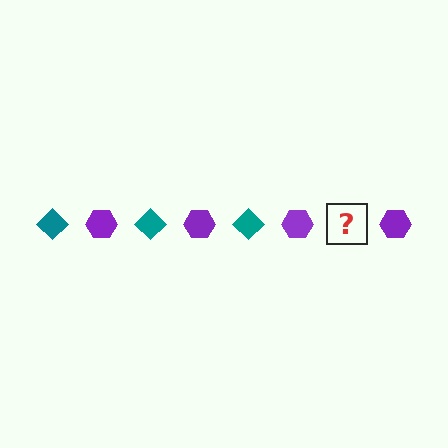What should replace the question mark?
The question mark should be replaced with a teal diamond.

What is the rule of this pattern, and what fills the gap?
The rule is that the pattern alternates between teal diamond and purple hexagon. The gap should be filled with a teal diamond.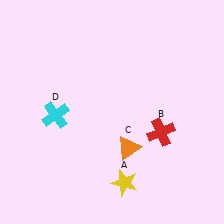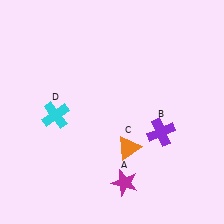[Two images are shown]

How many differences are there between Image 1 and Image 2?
There are 2 differences between the two images.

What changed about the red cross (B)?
In Image 1, B is red. In Image 2, it changed to purple.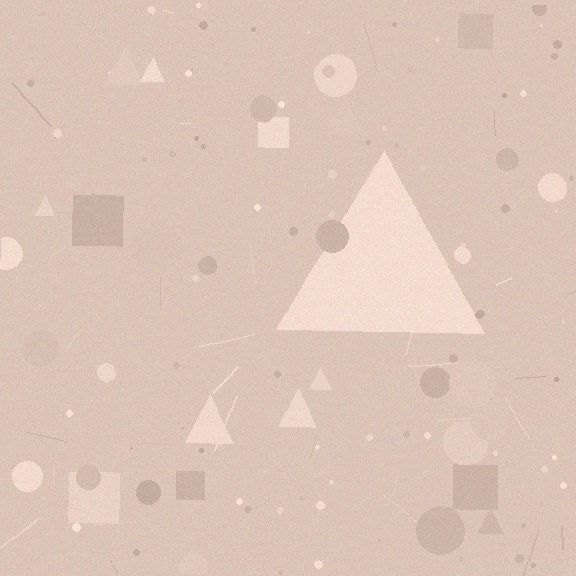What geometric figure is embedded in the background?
A triangle is embedded in the background.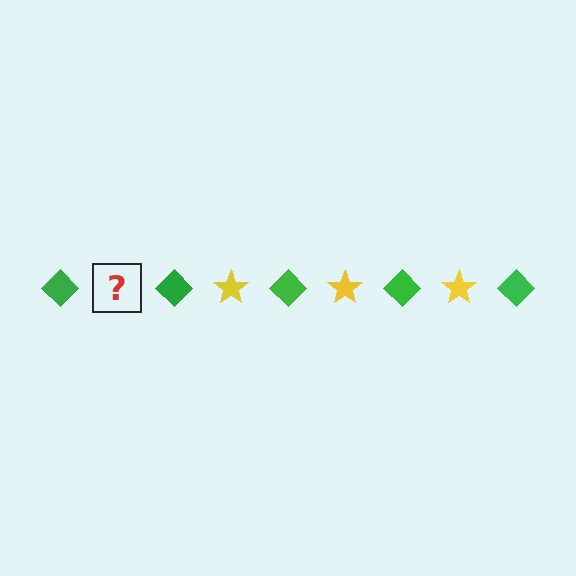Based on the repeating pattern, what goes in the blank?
The blank should be a yellow star.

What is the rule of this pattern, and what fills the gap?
The rule is that the pattern alternates between green diamond and yellow star. The gap should be filled with a yellow star.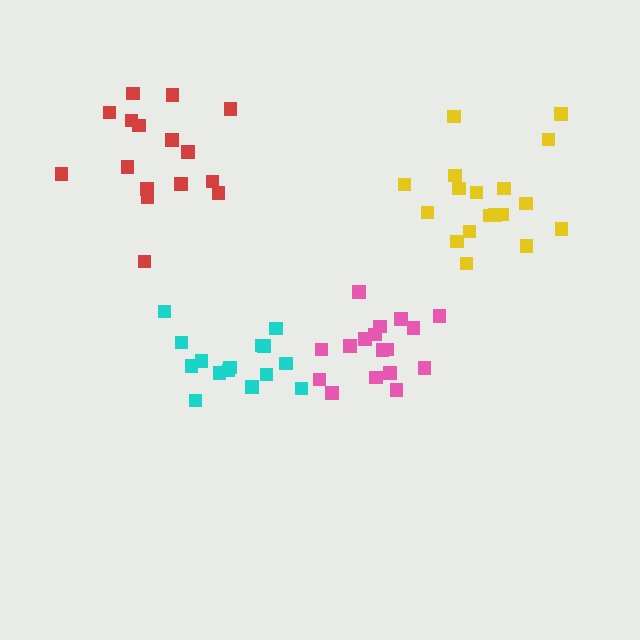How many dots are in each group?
Group 1: 15 dots, Group 2: 18 dots, Group 3: 17 dots, Group 4: 16 dots (66 total).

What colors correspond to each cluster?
The clusters are colored: cyan, yellow, pink, red.